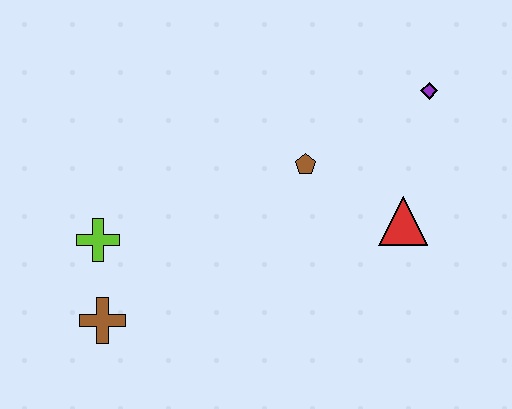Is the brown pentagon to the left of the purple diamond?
Yes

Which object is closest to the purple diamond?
The red triangle is closest to the purple diamond.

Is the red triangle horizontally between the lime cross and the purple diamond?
Yes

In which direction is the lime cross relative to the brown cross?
The lime cross is above the brown cross.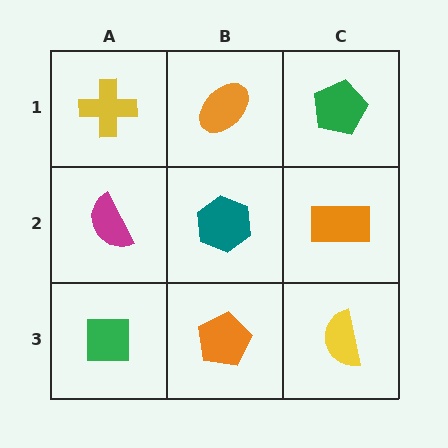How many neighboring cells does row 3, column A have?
2.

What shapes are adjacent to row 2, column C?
A green pentagon (row 1, column C), a yellow semicircle (row 3, column C), a teal hexagon (row 2, column B).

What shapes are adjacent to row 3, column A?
A magenta semicircle (row 2, column A), an orange pentagon (row 3, column B).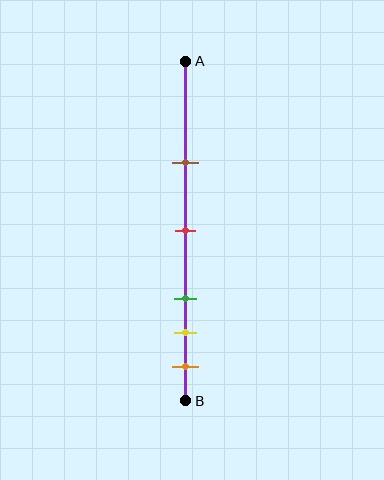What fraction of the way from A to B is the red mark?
The red mark is approximately 50% (0.5) of the way from A to B.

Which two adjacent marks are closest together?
The yellow and orange marks are the closest adjacent pair.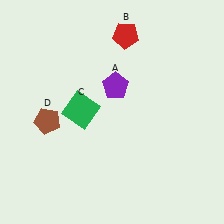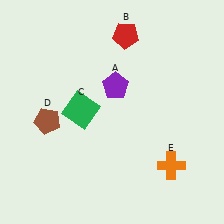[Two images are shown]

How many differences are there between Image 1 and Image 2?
There is 1 difference between the two images.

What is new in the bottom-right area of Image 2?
An orange cross (E) was added in the bottom-right area of Image 2.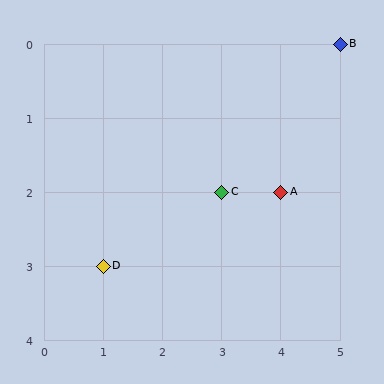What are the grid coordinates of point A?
Point A is at grid coordinates (4, 2).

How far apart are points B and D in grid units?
Points B and D are 4 columns and 3 rows apart (about 5.0 grid units diagonally).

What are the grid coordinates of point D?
Point D is at grid coordinates (1, 3).